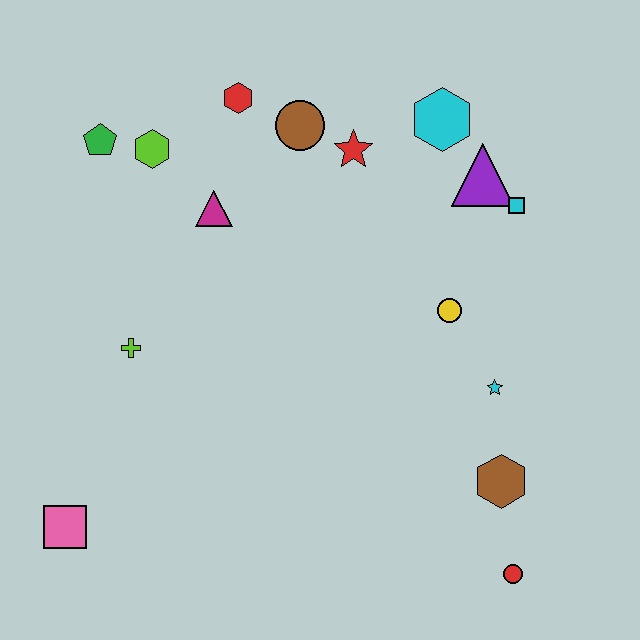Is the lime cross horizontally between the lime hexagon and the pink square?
Yes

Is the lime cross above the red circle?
Yes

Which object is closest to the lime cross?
The magenta triangle is closest to the lime cross.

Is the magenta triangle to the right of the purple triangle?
No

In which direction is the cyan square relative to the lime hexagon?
The cyan square is to the right of the lime hexagon.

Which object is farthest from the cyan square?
The pink square is farthest from the cyan square.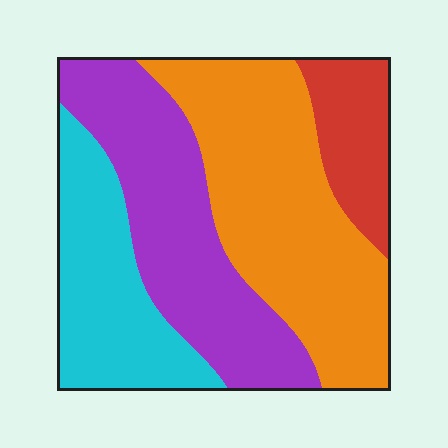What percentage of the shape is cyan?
Cyan takes up less than a quarter of the shape.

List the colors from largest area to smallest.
From largest to smallest: orange, purple, cyan, red.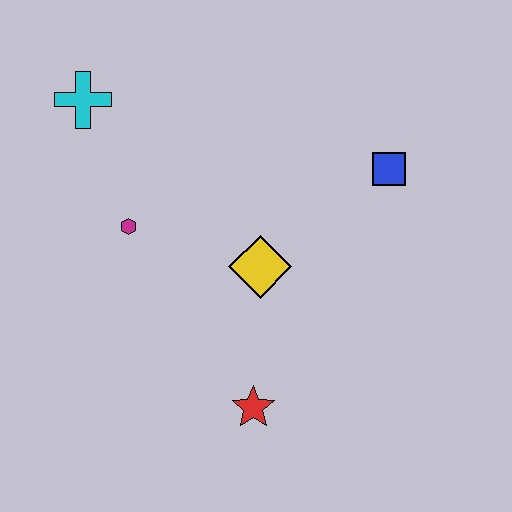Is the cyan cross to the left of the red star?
Yes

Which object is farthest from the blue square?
The cyan cross is farthest from the blue square.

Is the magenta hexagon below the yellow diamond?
No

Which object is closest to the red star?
The yellow diamond is closest to the red star.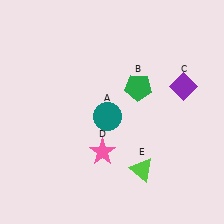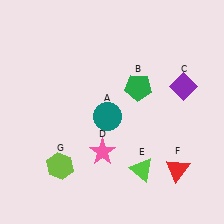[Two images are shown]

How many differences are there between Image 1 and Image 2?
There are 2 differences between the two images.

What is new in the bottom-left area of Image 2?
A lime hexagon (G) was added in the bottom-left area of Image 2.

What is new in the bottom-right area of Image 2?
A red triangle (F) was added in the bottom-right area of Image 2.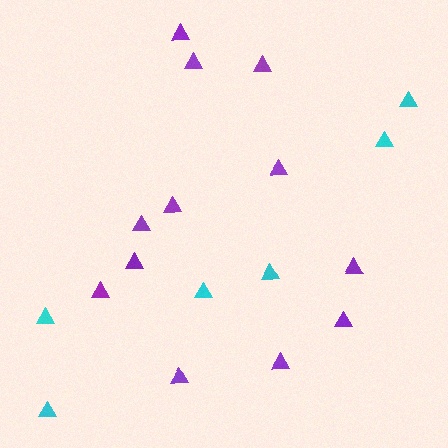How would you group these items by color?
There are 2 groups: one group of purple triangles (12) and one group of cyan triangles (6).